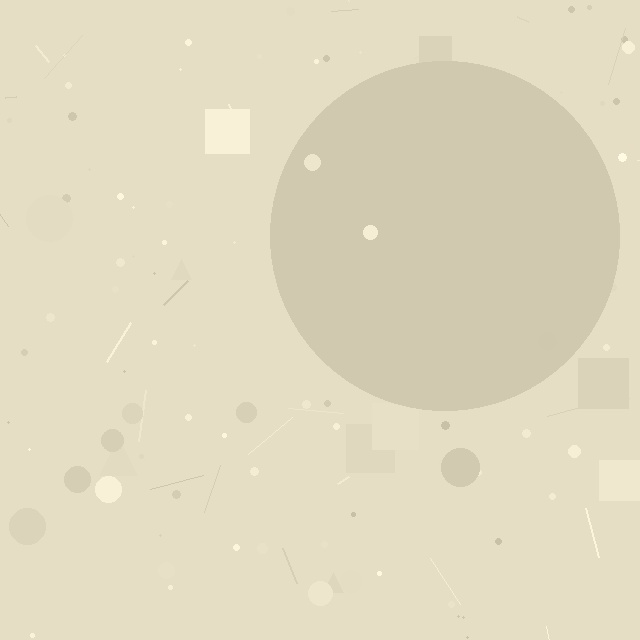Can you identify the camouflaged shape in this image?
The camouflaged shape is a circle.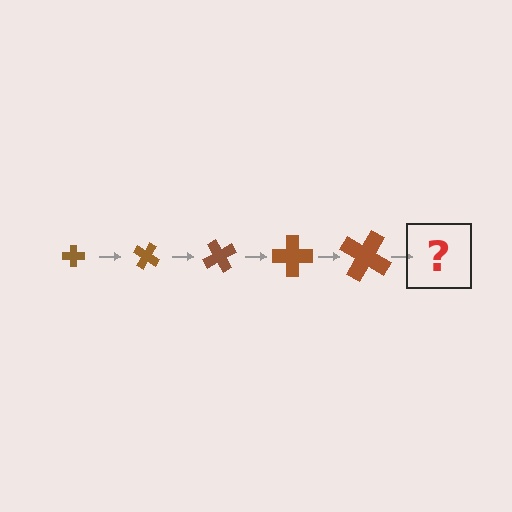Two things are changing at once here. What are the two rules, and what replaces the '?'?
The two rules are that the cross grows larger each step and it rotates 30 degrees each step. The '?' should be a cross, larger than the previous one and rotated 150 degrees from the start.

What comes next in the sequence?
The next element should be a cross, larger than the previous one and rotated 150 degrees from the start.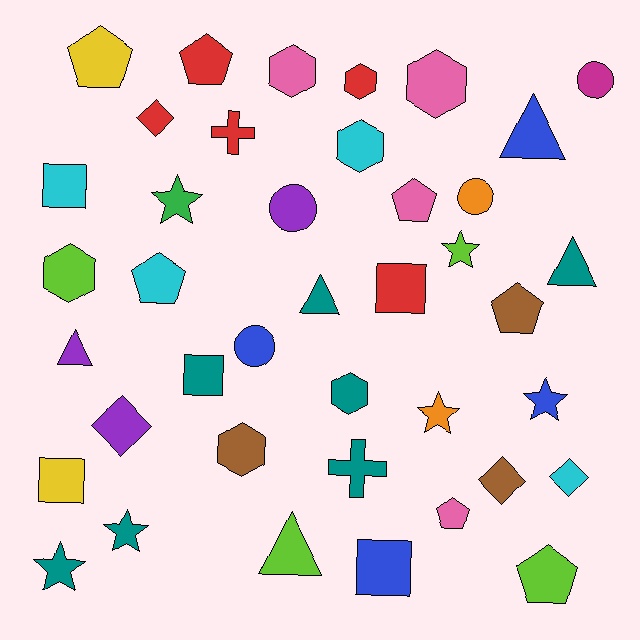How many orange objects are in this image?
There are 2 orange objects.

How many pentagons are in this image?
There are 7 pentagons.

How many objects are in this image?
There are 40 objects.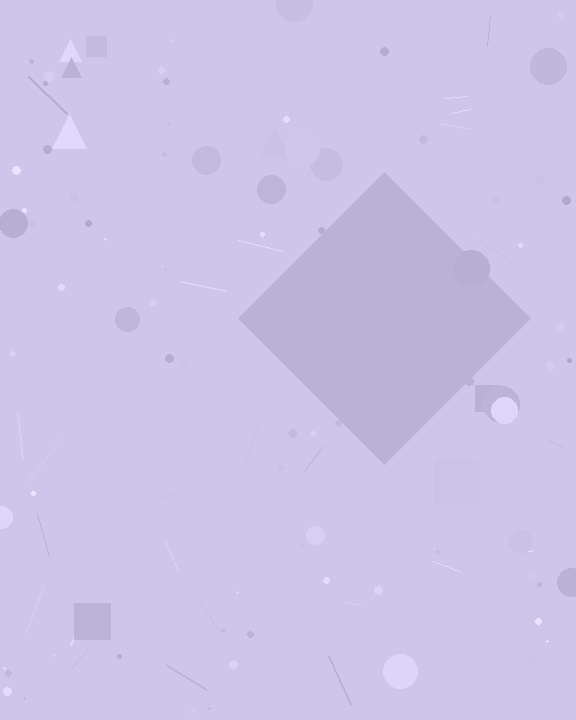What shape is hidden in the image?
A diamond is hidden in the image.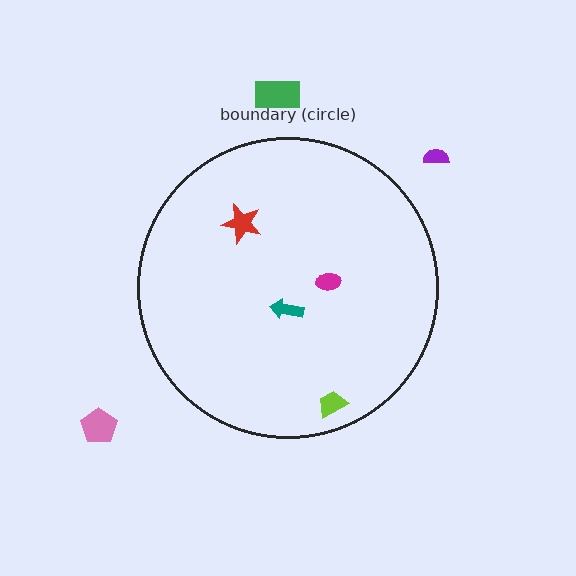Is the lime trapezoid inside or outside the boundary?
Inside.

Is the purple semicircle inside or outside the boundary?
Outside.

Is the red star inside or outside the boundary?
Inside.